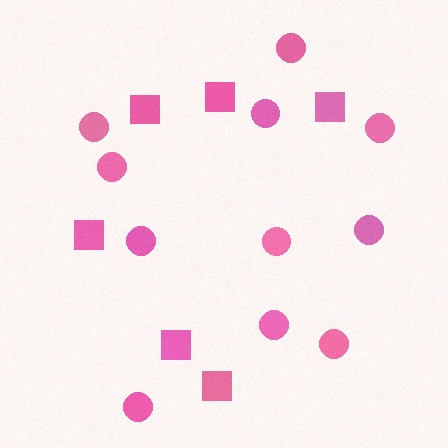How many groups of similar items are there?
There are 2 groups: one group of circles (11) and one group of squares (6).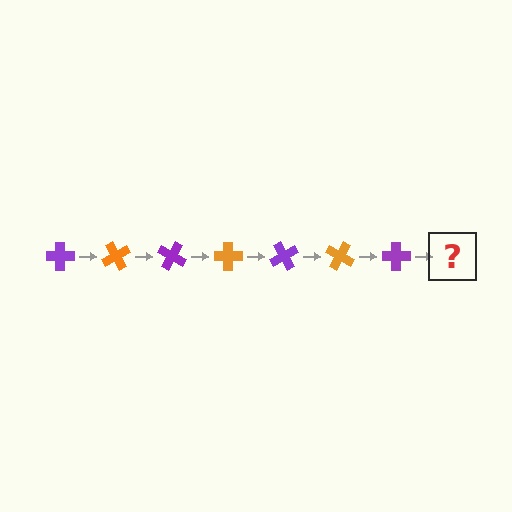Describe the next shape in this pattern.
It should be an orange cross, rotated 420 degrees from the start.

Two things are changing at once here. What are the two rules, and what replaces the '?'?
The two rules are that it rotates 60 degrees each step and the color cycles through purple and orange. The '?' should be an orange cross, rotated 420 degrees from the start.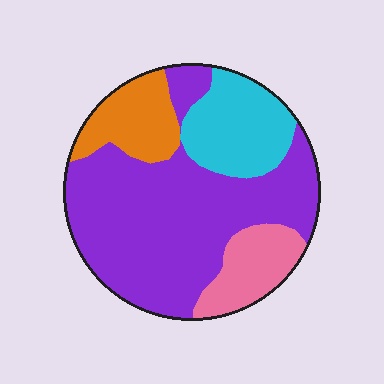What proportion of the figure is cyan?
Cyan takes up about one sixth (1/6) of the figure.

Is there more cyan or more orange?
Cyan.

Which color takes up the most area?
Purple, at roughly 55%.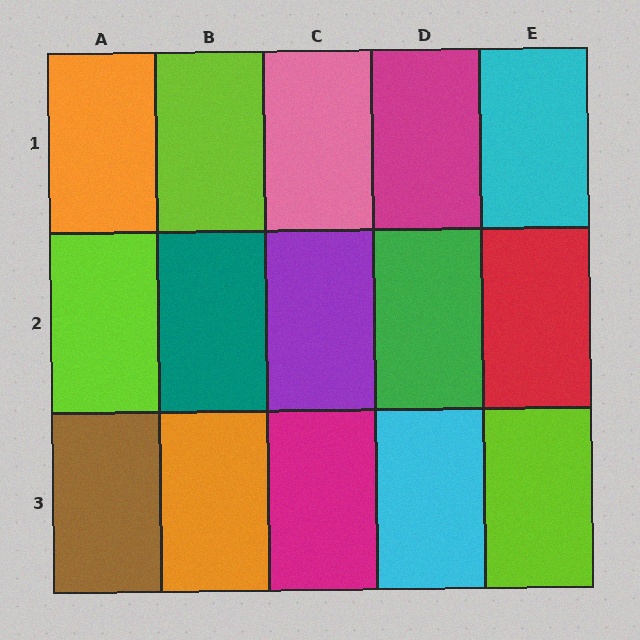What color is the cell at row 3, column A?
Brown.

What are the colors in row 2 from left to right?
Lime, teal, purple, green, red.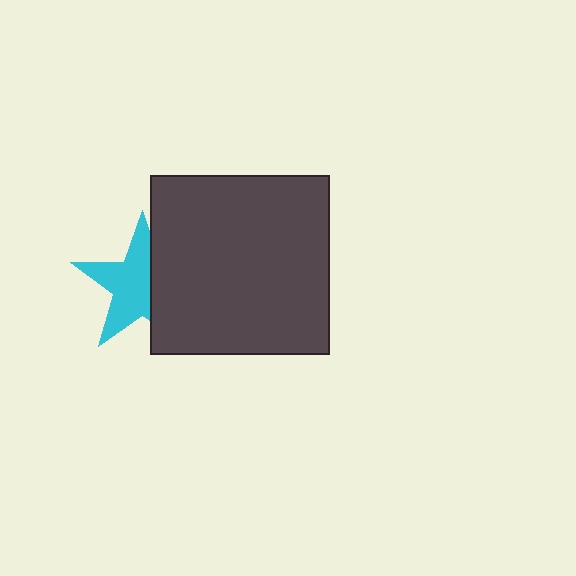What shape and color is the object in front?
The object in front is a dark gray square.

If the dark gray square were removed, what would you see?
You would see the complete cyan star.